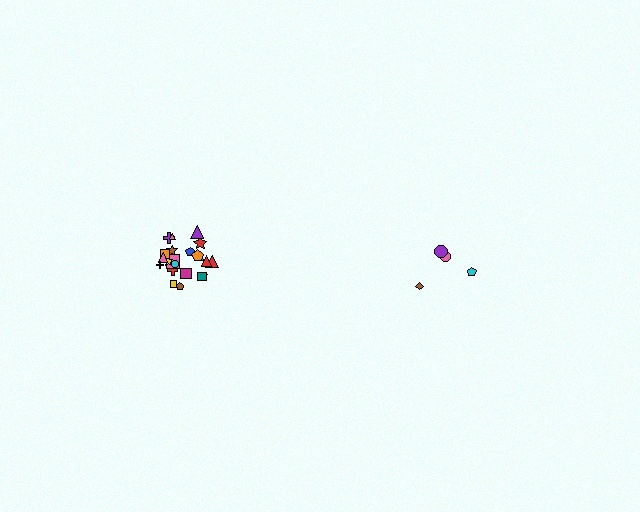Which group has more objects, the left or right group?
The left group.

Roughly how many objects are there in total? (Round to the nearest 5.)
Roughly 25 objects in total.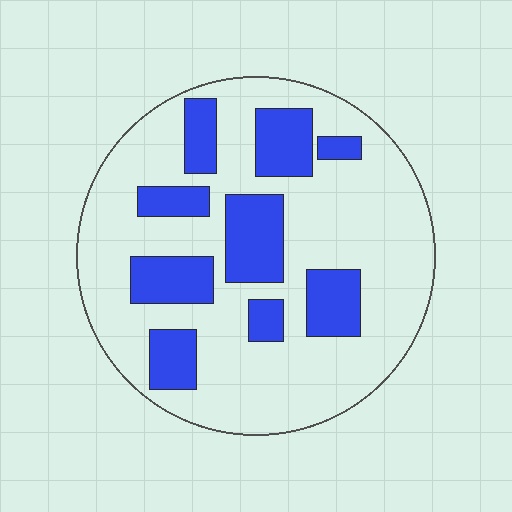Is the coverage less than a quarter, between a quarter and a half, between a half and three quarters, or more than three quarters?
Between a quarter and a half.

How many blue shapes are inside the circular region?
9.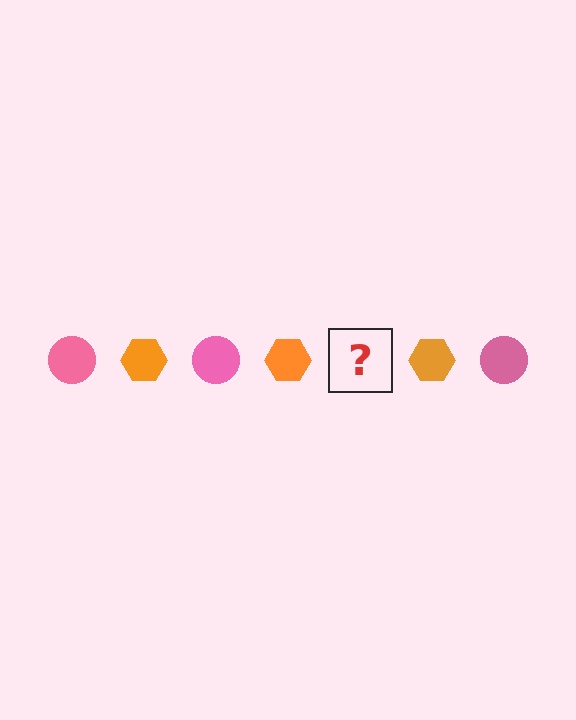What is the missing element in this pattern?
The missing element is a pink circle.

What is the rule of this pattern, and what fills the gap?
The rule is that the pattern alternates between pink circle and orange hexagon. The gap should be filled with a pink circle.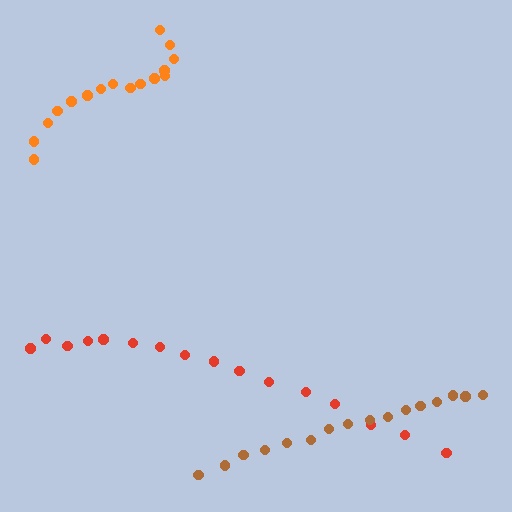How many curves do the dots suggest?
There are 3 distinct paths.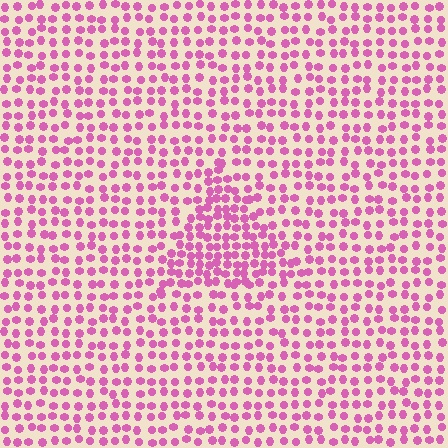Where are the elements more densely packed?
The elements are more densely packed inside the triangle boundary.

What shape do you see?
I see a triangle.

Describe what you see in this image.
The image contains small pink elements arranged at two different densities. A triangle-shaped region is visible where the elements are more densely packed than the surrounding area.